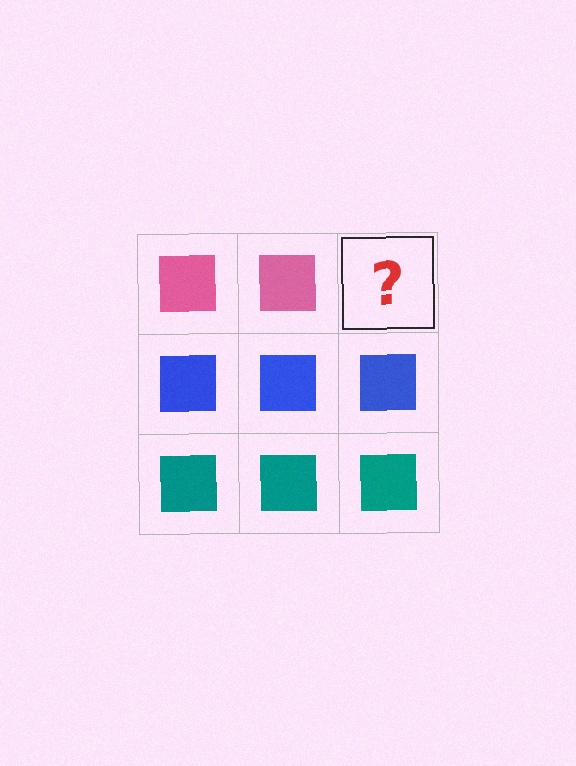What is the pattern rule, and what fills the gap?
The rule is that each row has a consistent color. The gap should be filled with a pink square.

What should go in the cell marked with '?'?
The missing cell should contain a pink square.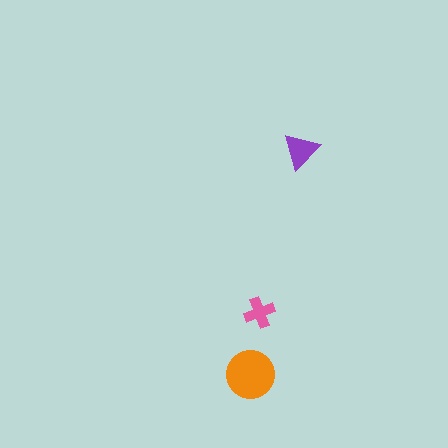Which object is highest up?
The purple triangle is topmost.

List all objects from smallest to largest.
The pink cross, the purple triangle, the orange circle.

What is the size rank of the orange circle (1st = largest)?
1st.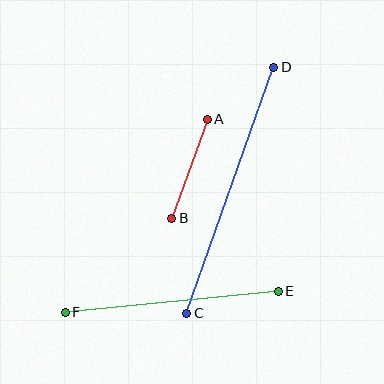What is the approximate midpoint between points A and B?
The midpoint is at approximately (189, 169) pixels.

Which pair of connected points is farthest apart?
Points C and D are farthest apart.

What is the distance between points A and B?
The distance is approximately 105 pixels.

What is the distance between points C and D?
The distance is approximately 261 pixels.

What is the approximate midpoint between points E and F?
The midpoint is at approximately (172, 302) pixels.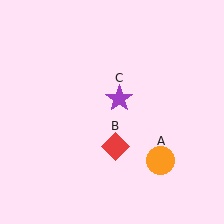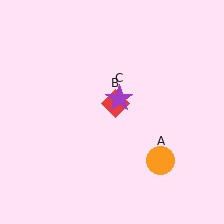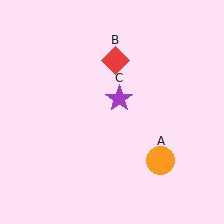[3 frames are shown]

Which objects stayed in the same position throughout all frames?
Orange circle (object A) and purple star (object C) remained stationary.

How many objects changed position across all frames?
1 object changed position: red diamond (object B).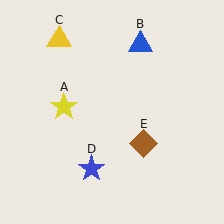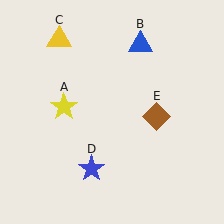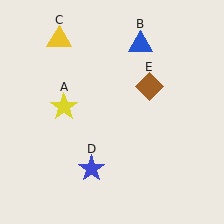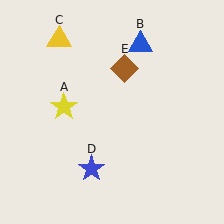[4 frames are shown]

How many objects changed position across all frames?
1 object changed position: brown diamond (object E).